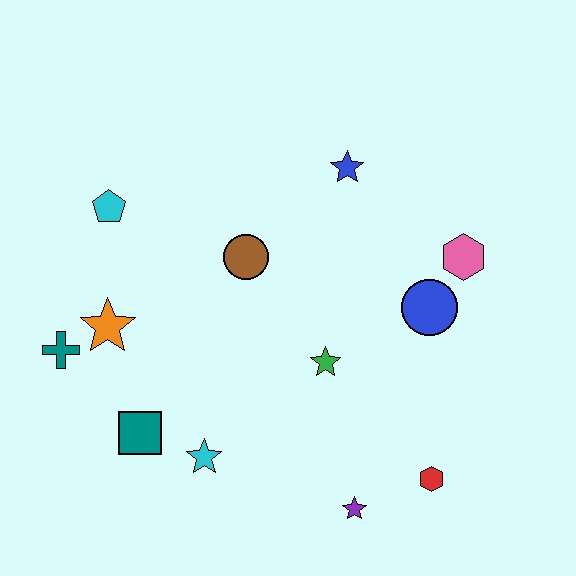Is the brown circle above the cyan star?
Yes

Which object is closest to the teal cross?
The orange star is closest to the teal cross.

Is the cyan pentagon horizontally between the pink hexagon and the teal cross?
Yes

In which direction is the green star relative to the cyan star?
The green star is to the right of the cyan star.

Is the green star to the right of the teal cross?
Yes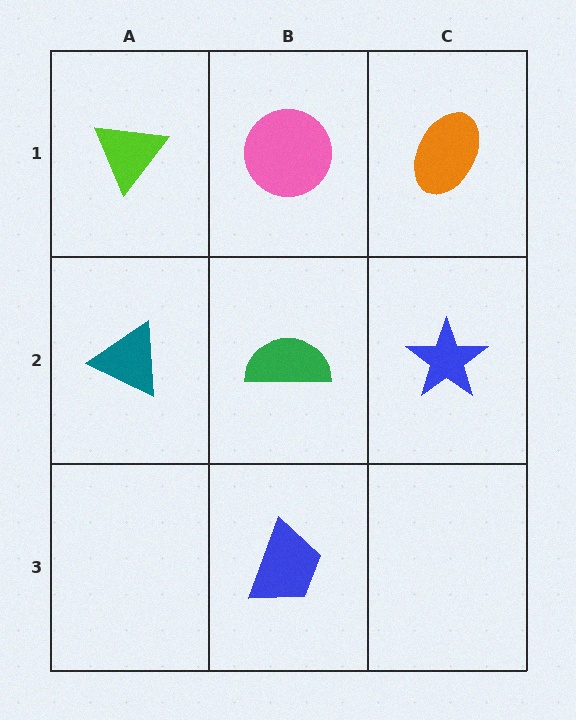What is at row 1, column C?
An orange ellipse.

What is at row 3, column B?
A blue trapezoid.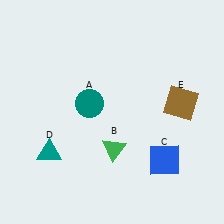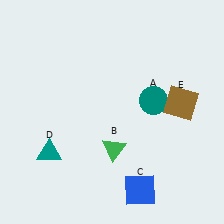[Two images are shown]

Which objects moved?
The objects that moved are: the teal circle (A), the blue square (C).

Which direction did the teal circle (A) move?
The teal circle (A) moved right.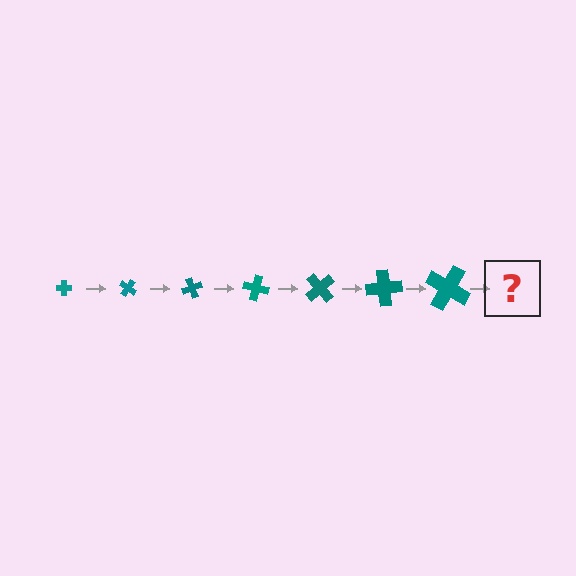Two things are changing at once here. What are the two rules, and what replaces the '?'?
The two rules are that the cross grows larger each step and it rotates 35 degrees each step. The '?' should be a cross, larger than the previous one and rotated 245 degrees from the start.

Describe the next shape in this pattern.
It should be a cross, larger than the previous one and rotated 245 degrees from the start.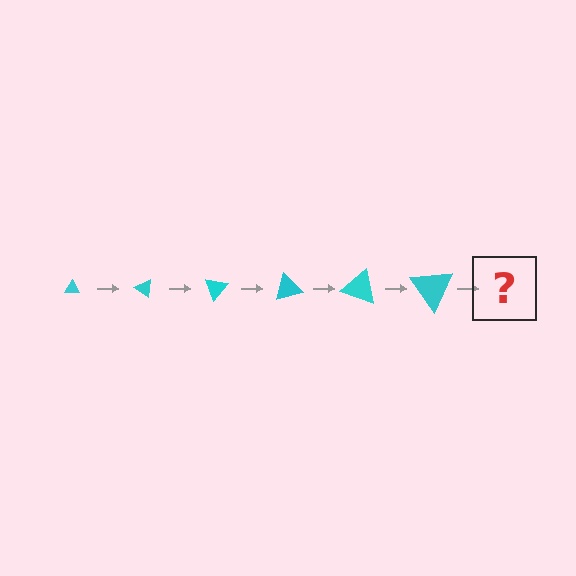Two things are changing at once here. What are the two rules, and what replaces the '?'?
The two rules are that the triangle grows larger each step and it rotates 35 degrees each step. The '?' should be a triangle, larger than the previous one and rotated 210 degrees from the start.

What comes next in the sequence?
The next element should be a triangle, larger than the previous one and rotated 210 degrees from the start.